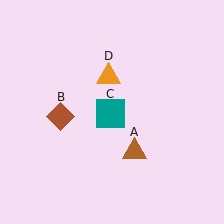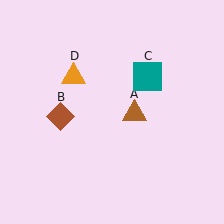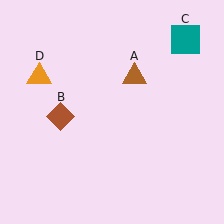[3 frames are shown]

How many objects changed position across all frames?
3 objects changed position: brown triangle (object A), teal square (object C), orange triangle (object D).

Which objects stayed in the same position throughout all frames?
Brown diamond (object B) remained stationary.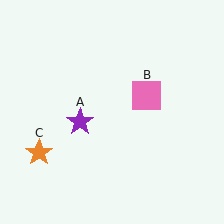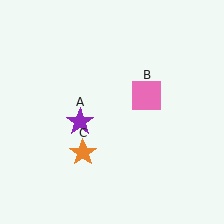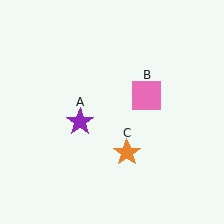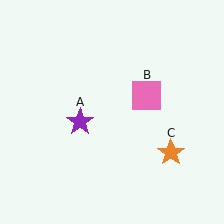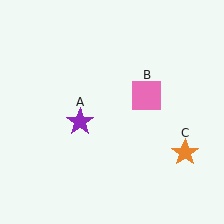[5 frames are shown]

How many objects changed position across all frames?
1 object changed position: orange star (object C).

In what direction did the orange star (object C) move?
The orange star (object C) moved right.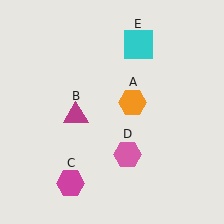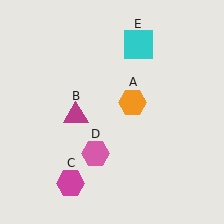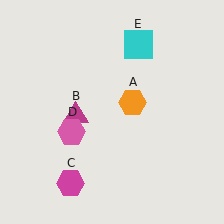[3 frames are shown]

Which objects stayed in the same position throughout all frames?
Orange hexagon (object A) and magenta triangle (object B) and magenta hexagon (object C) and cyan square (object E) remained stationary.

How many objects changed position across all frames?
1 object changed position: pink hexagon (object D).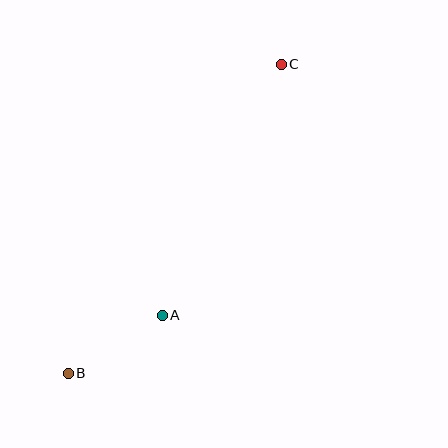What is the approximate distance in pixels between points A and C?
The distance between A and C is approximately 278 pixels.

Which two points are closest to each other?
Points A and B are closest to each other.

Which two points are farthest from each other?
Points B and C are farthest from each other.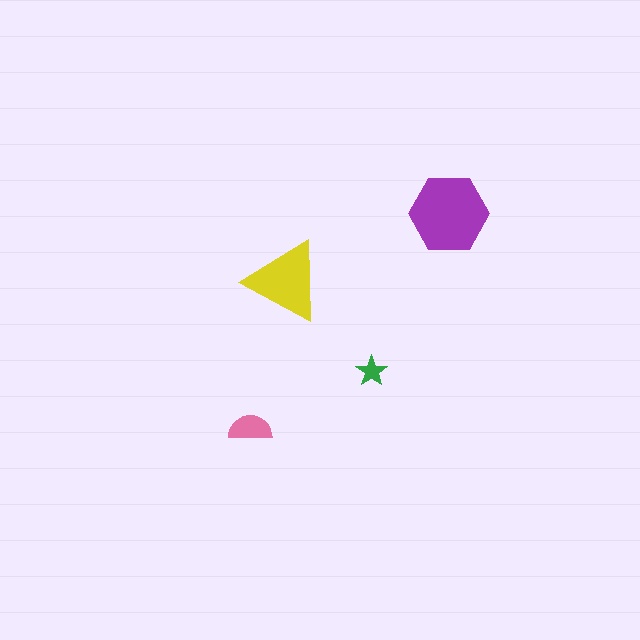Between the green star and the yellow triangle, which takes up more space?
The yellow triangle.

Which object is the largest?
The purple hexagon.